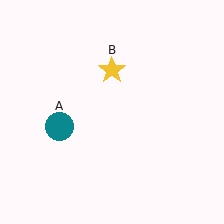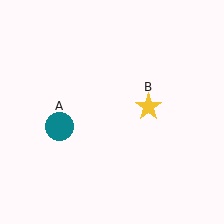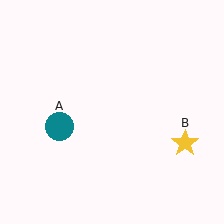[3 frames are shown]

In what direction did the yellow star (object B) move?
The yellow star (object B) moved down and to the right.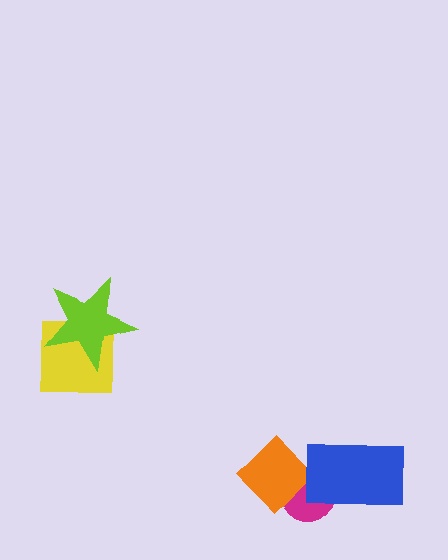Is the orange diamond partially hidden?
No, no other shape covers it.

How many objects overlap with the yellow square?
1 object overlaps with the yellow square.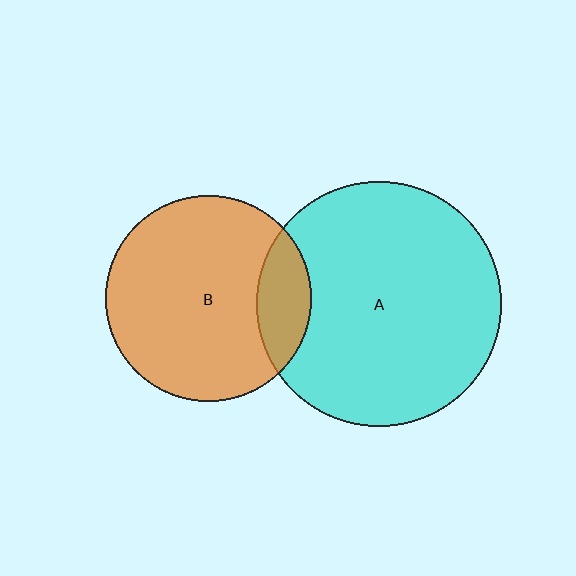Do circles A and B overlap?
Yes.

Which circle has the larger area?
Circle A (cyan).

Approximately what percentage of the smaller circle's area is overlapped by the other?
Approximately 15%.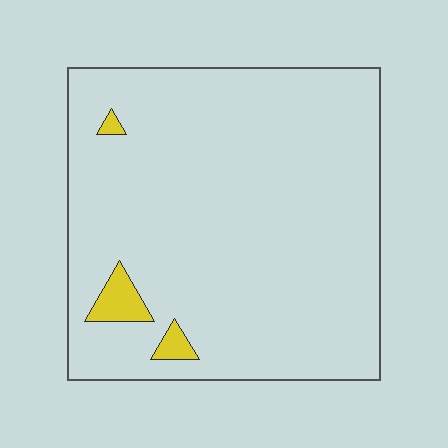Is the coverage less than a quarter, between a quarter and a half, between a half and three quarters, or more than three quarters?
Less than a quarter.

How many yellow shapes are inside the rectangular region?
3.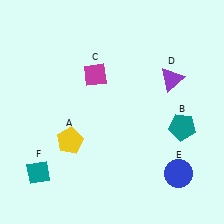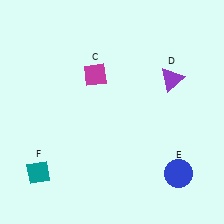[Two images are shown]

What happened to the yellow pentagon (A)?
The yellow pentagon (A) was removed in Image 2. It was in the bottom-left area of Image 1.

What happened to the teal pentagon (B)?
The teal pentagon (B) was removed in Image 2. It was in the bottom-right area of Image 1.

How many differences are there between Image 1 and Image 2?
There are 2 differences between the two images.